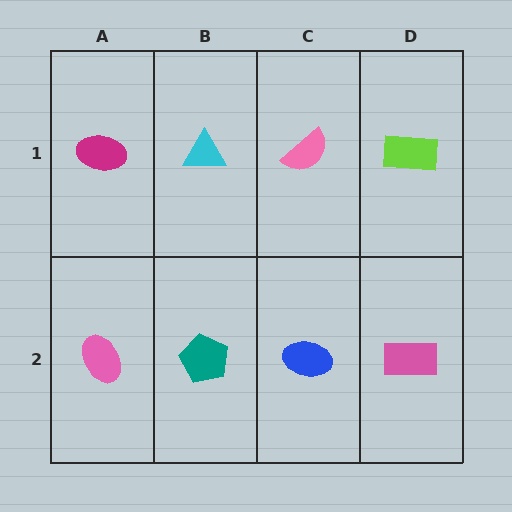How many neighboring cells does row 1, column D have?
2.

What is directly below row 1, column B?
A teal pentagon.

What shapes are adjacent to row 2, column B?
A cyan triangle (row 1, column B), a pink ellipse (row 2, column A), a blue ellipse (row 2, column C).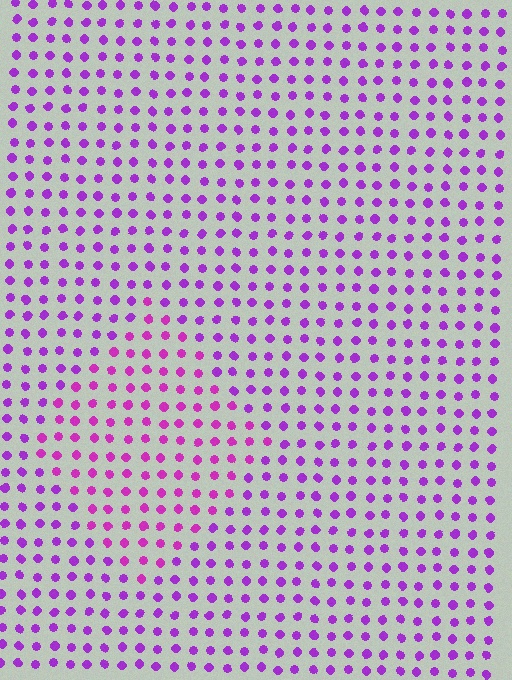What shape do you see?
I see a diamond.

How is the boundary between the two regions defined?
The boundary is defined purely by a slight shift in hue (about 24 degrees). Spacing, size, and orientation are identical on both sides.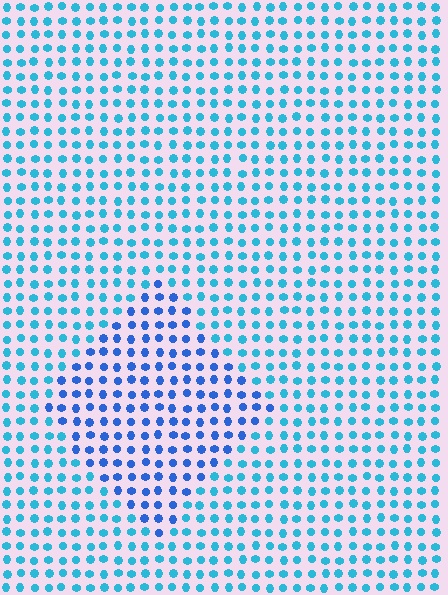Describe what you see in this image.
The image is filled with small cyan elements in a uniform arrangement. A diamond-shaped region is visible where the elements are tinted to a slightly different hue, forming a subtle color boundary.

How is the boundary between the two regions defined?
The boundary is defined purely by a slight shift in hue (about 30 degrees). Spacing, size, and orientation are identical on both sides.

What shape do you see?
I see a diamond.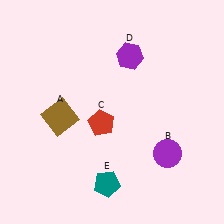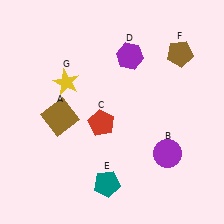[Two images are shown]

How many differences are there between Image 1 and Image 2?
There are 2 differences between the two images.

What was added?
A brown pentagon (F), a yellow star (G) were added in Image 2.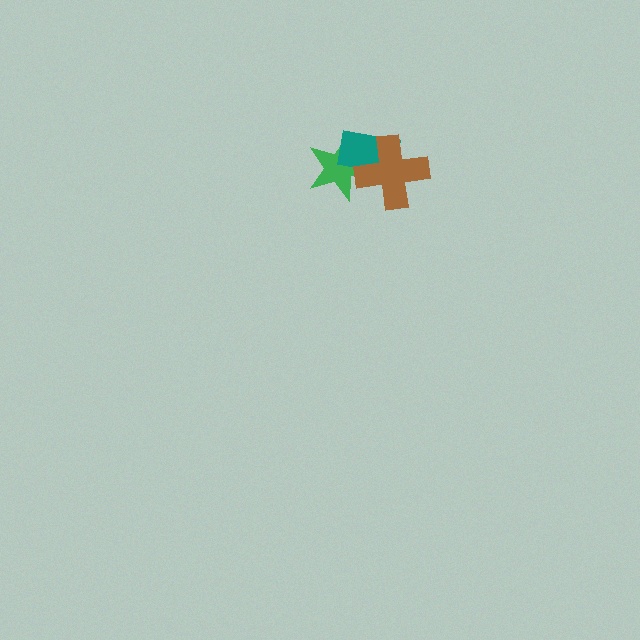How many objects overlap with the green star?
2 objects overlap with the green star.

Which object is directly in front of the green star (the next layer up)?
The teal rectangle is directly in front of the green star.